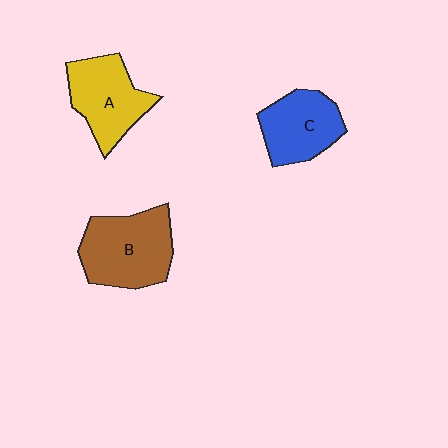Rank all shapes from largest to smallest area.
From largest to smallest: B (brown), A (yellow), C (blue).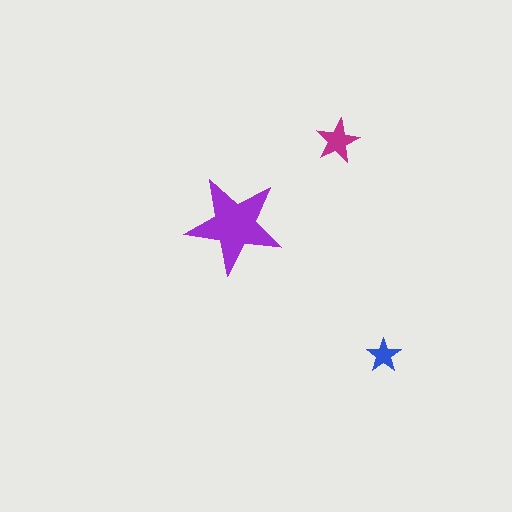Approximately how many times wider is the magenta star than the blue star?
About 1.5 times wider.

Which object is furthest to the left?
The purple star is leftmost.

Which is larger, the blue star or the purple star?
The purple one.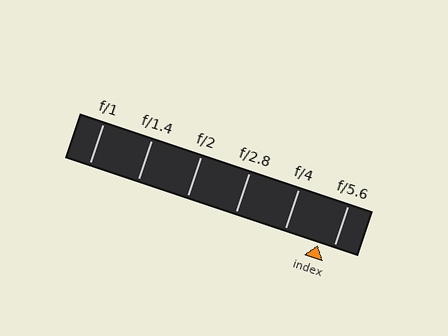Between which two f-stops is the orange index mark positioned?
The index mark is between f/4 and f/5.6.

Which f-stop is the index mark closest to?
The index mark is closest to f/5.6.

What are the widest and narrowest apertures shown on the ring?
The widest aperture shown is f/1 and the narrowest is f/5.6.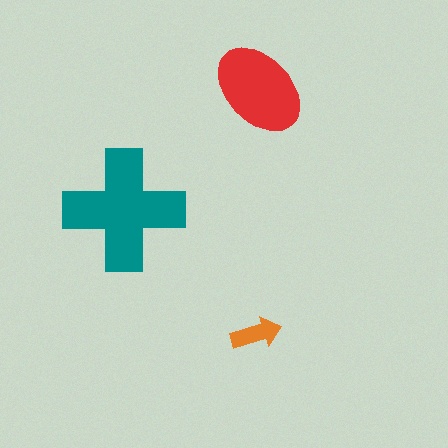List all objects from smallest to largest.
The orange arrow, the red ellipse, the teal cross.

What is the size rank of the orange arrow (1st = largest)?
3rd.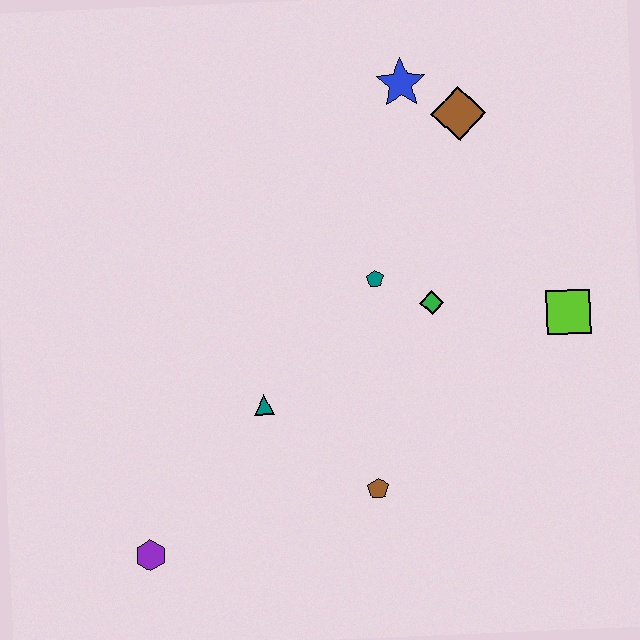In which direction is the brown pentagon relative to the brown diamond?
The brown pentagon is below the brown diamond.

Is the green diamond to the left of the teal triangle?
No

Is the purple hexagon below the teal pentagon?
Yes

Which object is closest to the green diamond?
The teal pentagon is closest to the green diamond.